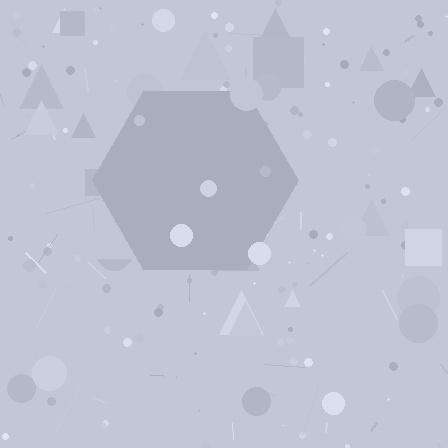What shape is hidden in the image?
A hexagon is hidden in the image.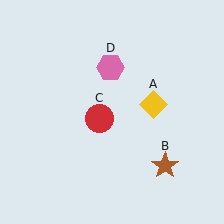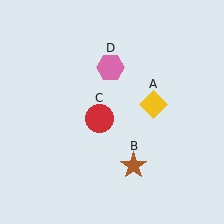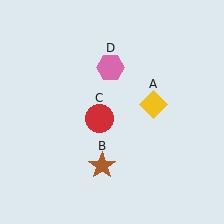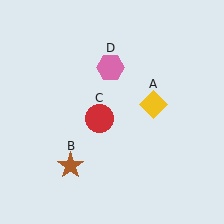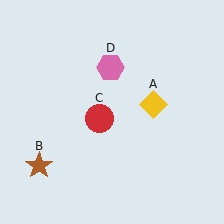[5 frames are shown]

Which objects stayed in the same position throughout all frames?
Yellow diamond (object A) and red circle (object C) and pink hexagon (object D) remained stationary.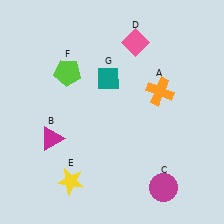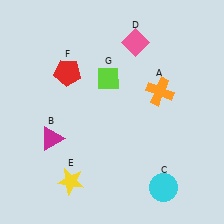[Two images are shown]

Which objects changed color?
C changed from magenta to cyan. F changed from lime to red. G changed from teal to lime.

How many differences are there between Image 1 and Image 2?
There are 3 differences between the two images.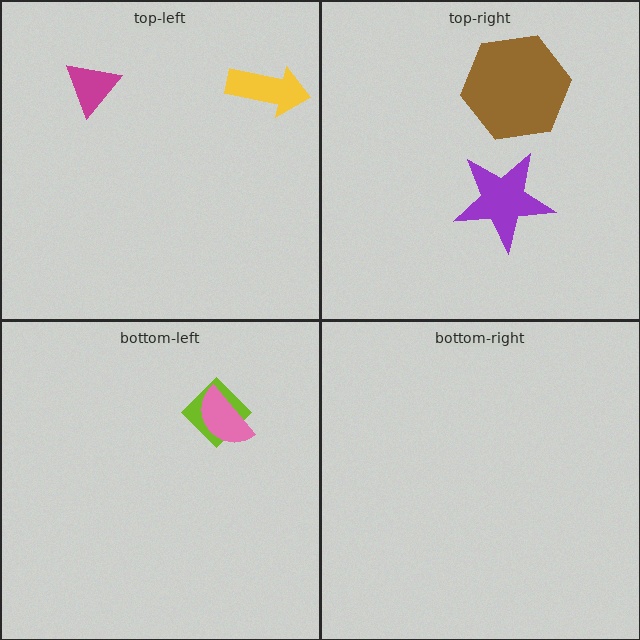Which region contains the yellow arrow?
The top-left region.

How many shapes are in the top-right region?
2.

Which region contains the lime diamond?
The bottom-left region.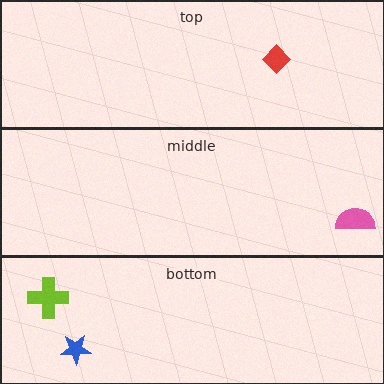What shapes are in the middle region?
The pink semicircle.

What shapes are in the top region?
The red diamond.